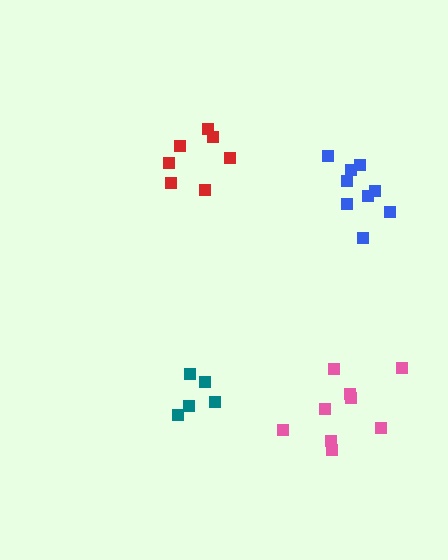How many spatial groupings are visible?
There are 4 spatial groupings.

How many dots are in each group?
Group 1: 7 dots, Group 2: 9 dots, Group 3: 9 dots, Group 4: 5 dots (30 total).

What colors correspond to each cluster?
The clusters are colored: red, blue, pink, teal.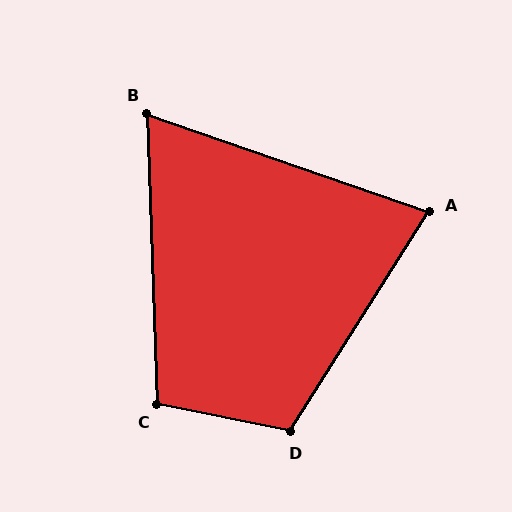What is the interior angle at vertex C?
Approximately 103 degrees (obtuse).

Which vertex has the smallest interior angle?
B, at approximately 69 degrees.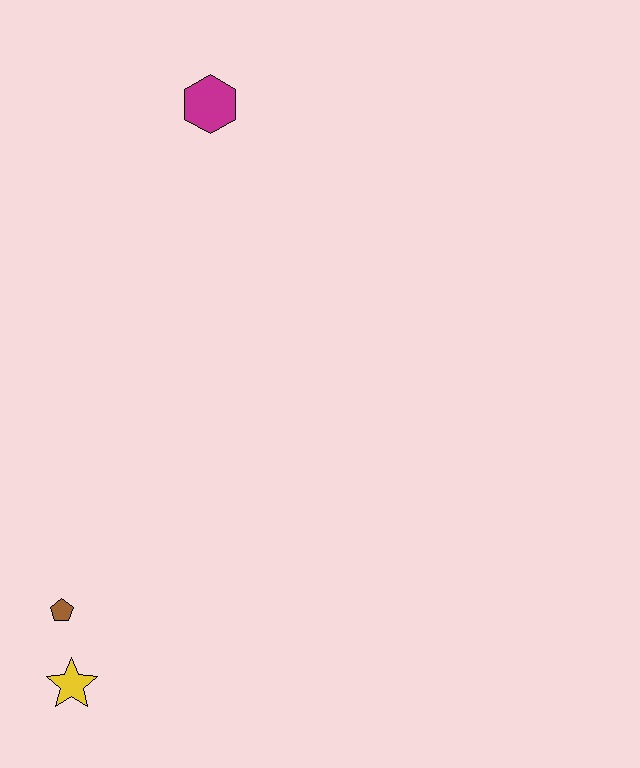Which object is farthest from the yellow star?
The magenta hexagon is farthest from the yellow star.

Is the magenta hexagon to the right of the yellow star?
Yes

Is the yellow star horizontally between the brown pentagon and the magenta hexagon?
Yes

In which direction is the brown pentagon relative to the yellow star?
The brown pentagon is above the yellow star.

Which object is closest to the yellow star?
The brown pentagon is closest to the yellow star.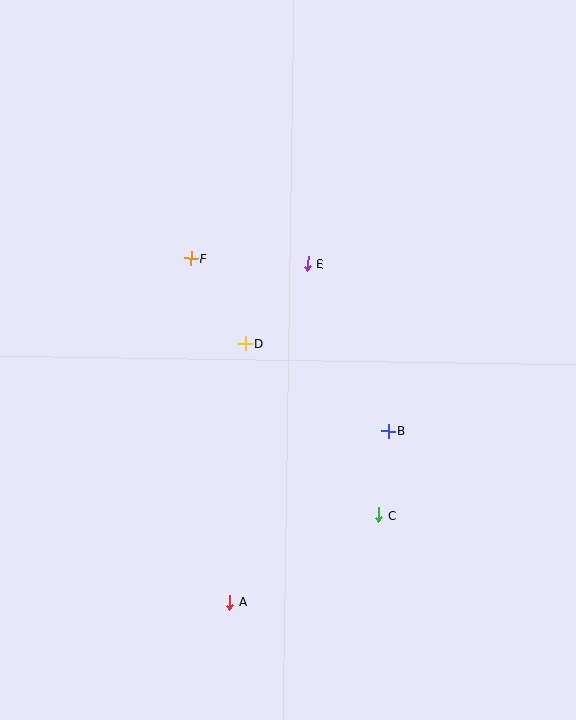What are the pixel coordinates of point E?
Point E is at (308, 264).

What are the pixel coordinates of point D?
Point D is at (246, 344).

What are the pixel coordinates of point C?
Point C is at (378, 515).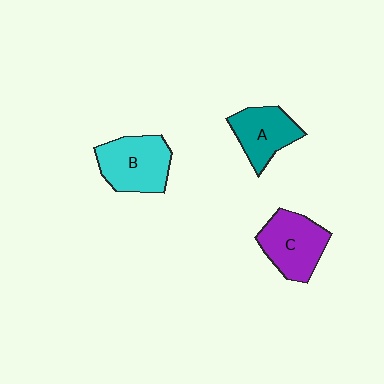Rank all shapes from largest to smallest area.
From largest to smallest: B (cyan), C (purple), A (teal).